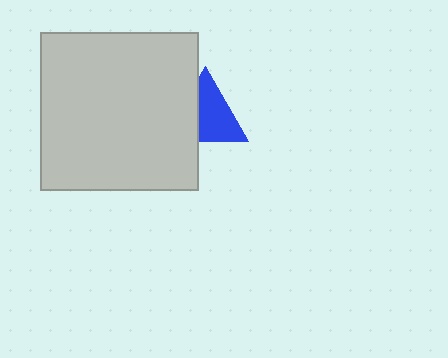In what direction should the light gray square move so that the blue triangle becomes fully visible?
The light gray square should move left. That is the shortest direction to clear the overlap and leave the blue triangle fully visible.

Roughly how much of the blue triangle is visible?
About half of it is visible (roughly 62%).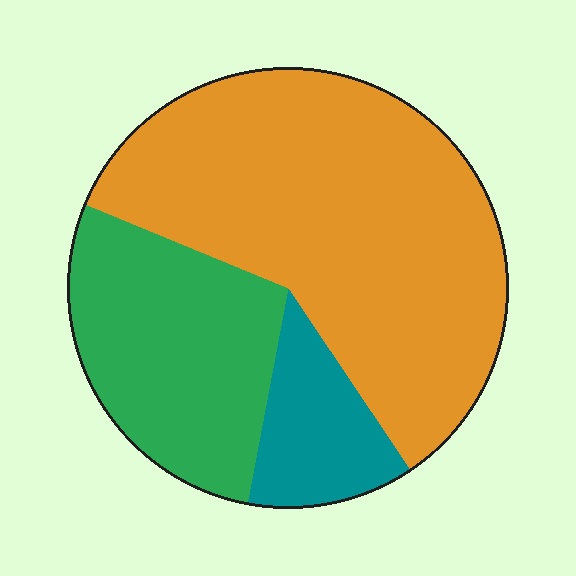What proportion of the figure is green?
Green takes up about one quarter (1/4) of the figure.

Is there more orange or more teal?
Orange.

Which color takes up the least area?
Teal, at roughly 10%.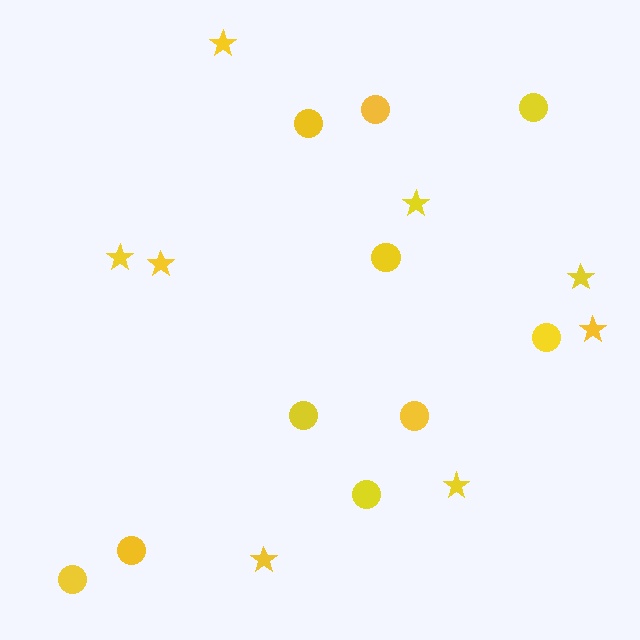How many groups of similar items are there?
There are 2 groups: one group of stars (8) and one group of circles (10).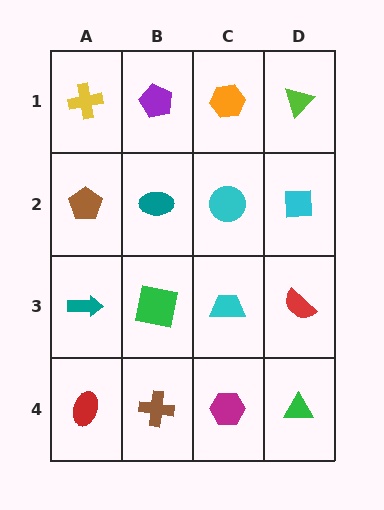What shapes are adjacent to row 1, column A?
A brown pentagon (row 2, column A), a purple pentagon (row 1, column B).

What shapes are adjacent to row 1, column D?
A cyan square (row 2, column D), an orange hexagon (row 1, column C).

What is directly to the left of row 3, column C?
A green square.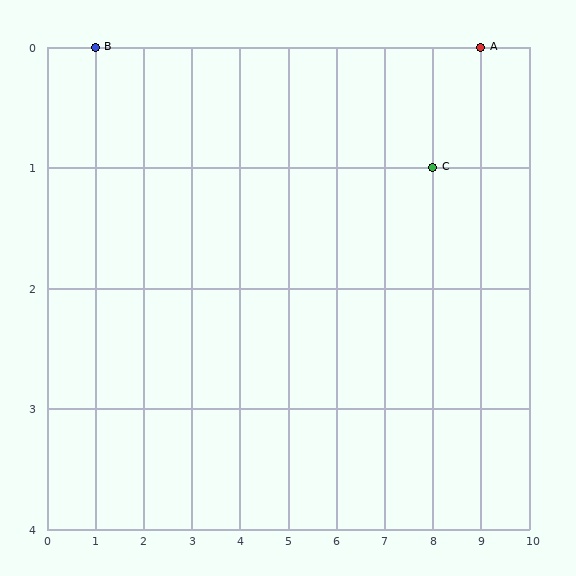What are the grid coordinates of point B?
Point B is at grid coordinates (1, 0).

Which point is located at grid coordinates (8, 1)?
Point C is at (8, 1).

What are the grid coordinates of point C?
Point C is at grid coordinates (8, 1).